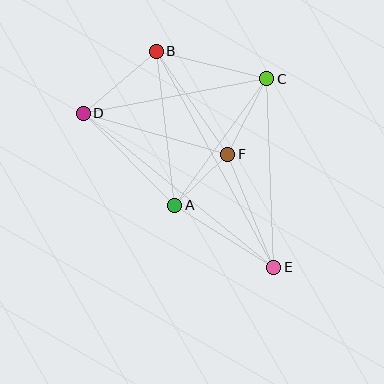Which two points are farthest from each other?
Points B and E are farthest from each other.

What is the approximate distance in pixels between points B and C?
The distance between B and C is approximately 114 pixels.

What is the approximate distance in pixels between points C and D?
The distance between C and D is approximately 187 pixels.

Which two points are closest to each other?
Points A and F are closest to each other.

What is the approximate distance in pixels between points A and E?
The distance between A and E is approximately 117 pixels.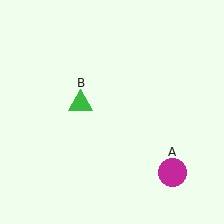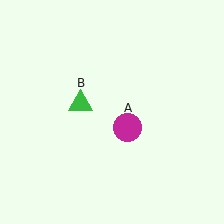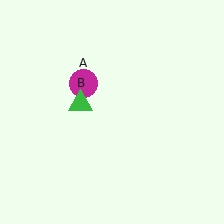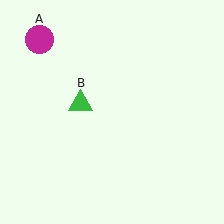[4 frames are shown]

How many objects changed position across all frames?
1 object changed position: magenta circle (object A).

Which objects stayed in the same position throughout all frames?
Green triangle (object B) remained stationary.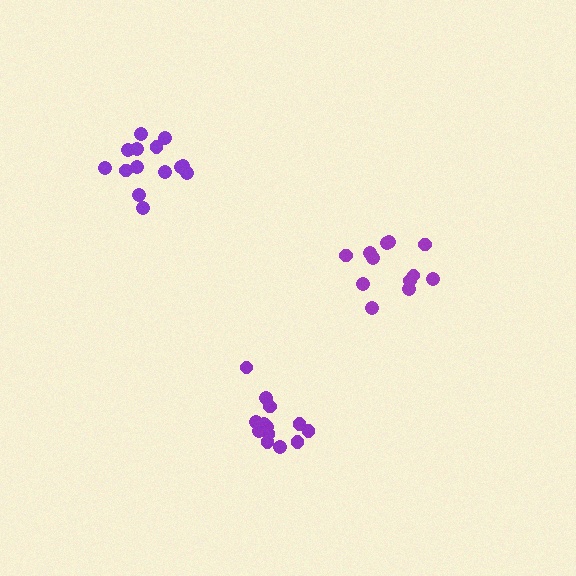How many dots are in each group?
Group 1: 13 dots, Group 2: 12 dots, Group 3: 15 dots (40 total).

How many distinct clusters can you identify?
There are 3 distinct clusters.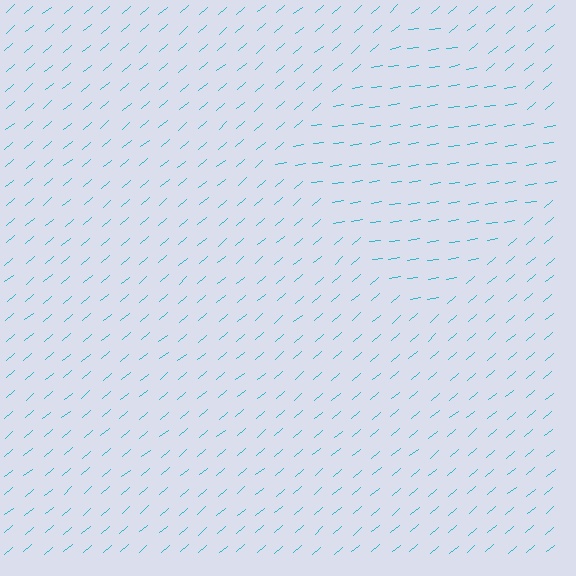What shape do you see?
I see a diamond.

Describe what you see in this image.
The image is filled with small cyan line segments. A diamond region in the image has lines oriented differently from the surrounding lines, creating a visible texture boundary.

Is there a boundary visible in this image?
Yes, there is a texture boundary formed by a change in line orientation.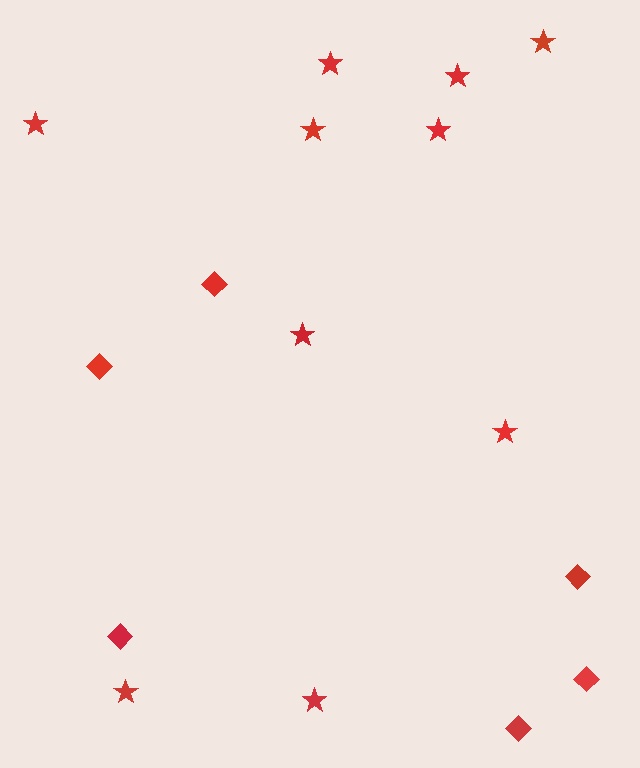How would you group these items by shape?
There are 2 groups: one group of stars (10) and one group of diamonds (6).